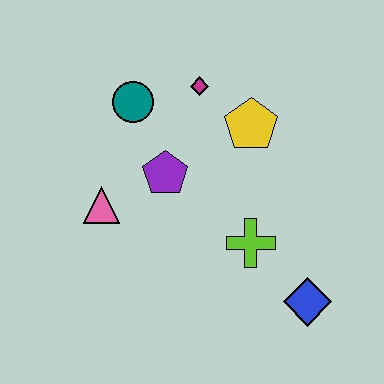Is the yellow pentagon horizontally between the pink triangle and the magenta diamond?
No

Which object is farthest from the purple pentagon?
The blue diamond is farthest from the purple pentagon.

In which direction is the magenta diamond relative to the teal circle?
The magenta diamond is to the right of the teal circle.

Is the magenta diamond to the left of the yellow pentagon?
Yes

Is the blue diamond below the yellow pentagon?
Yes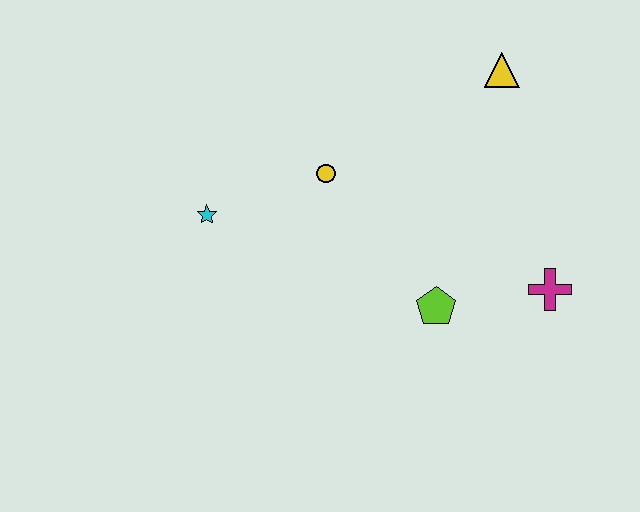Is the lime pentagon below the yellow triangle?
Yes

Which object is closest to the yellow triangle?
The yellow circle is closest to the yellow triangle.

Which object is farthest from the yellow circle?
The magenta cross is farthest from the yellow circle.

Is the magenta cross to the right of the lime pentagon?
Yes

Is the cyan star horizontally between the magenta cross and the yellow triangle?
No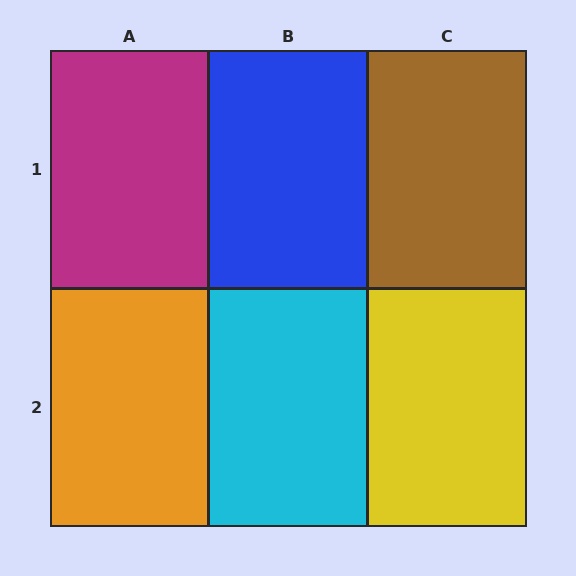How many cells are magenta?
1 cell is magenta.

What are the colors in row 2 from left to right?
Orange, cyan, yellow.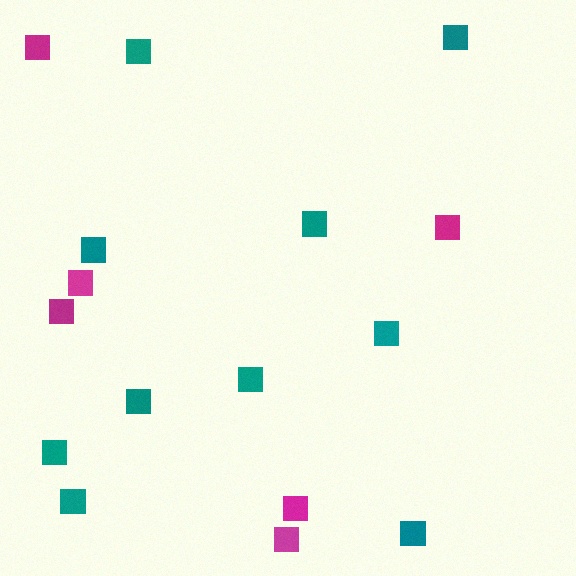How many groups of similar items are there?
There are 2 groups: one group of teal squares (10) and one group of magenta squares (6).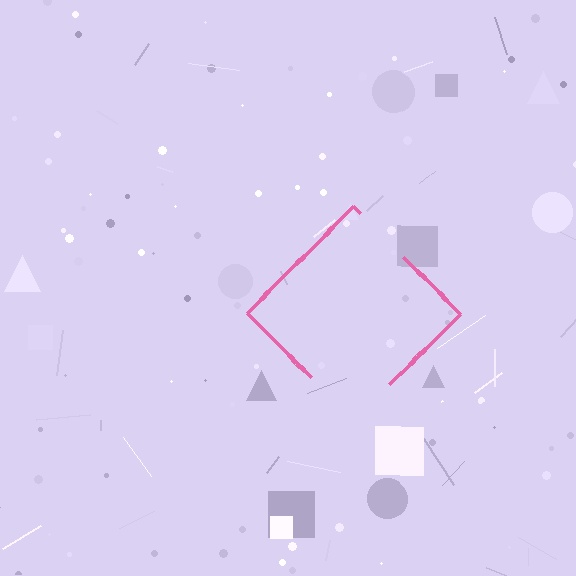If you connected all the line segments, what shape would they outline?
They would outline a diamond.